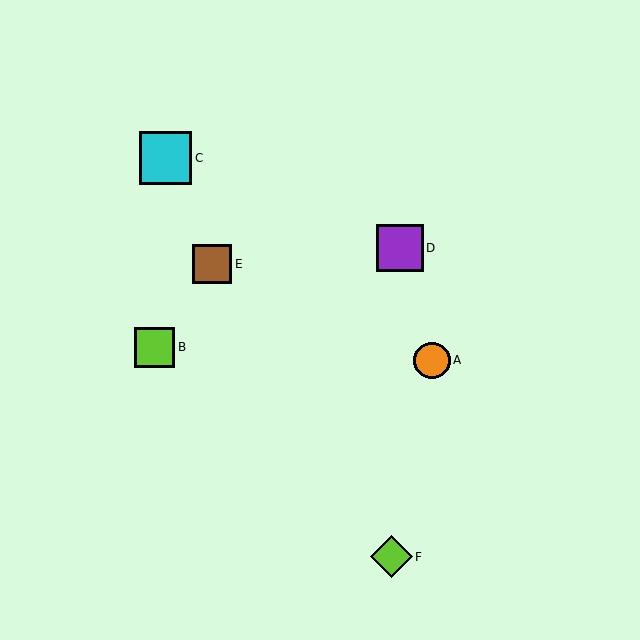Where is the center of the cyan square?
The center of the cyan square is at (165, 158).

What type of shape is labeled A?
Shape A is an orange circle.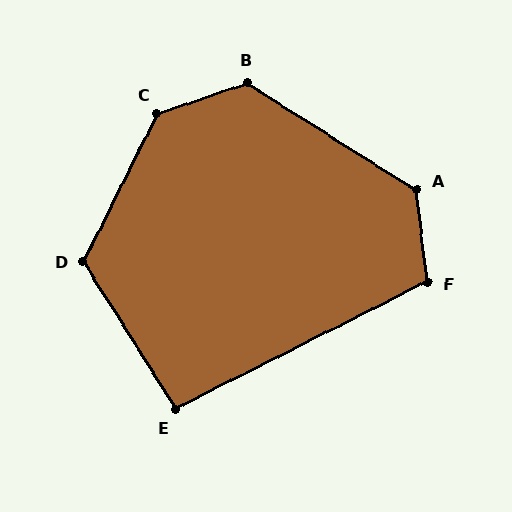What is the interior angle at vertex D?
Approximately 121 degrees (obtuse).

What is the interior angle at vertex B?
Approximately 129 degrees (obtuse).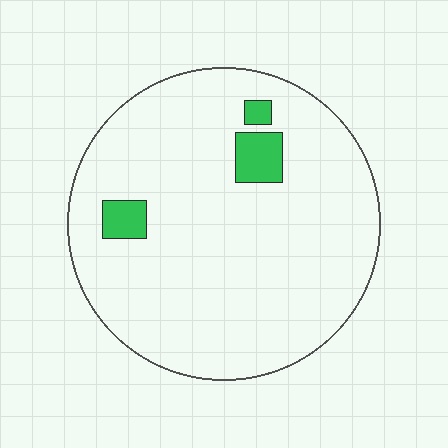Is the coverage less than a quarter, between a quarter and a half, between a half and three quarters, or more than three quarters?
Less than a quarter.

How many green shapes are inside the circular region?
3.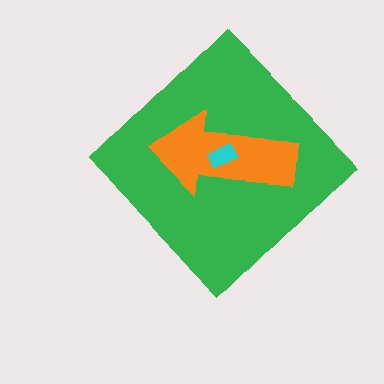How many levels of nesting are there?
3.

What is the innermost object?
The cyan rectangle.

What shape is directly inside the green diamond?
The orange arrow.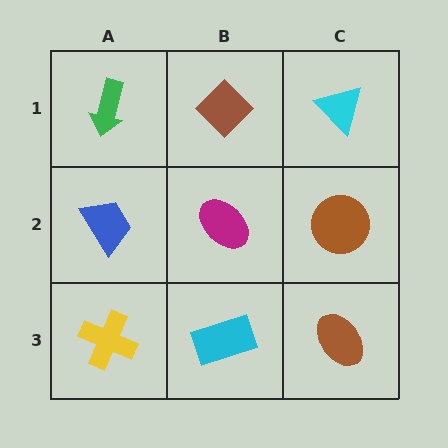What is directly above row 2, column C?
A cyan triangle.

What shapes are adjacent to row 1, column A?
A blue trapezoid (row 2, column A), a brown diamond (row 1, column B).